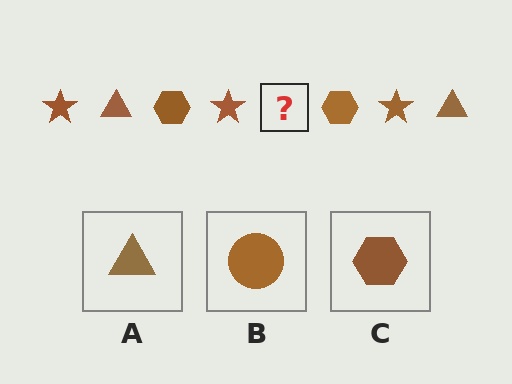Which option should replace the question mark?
Option A.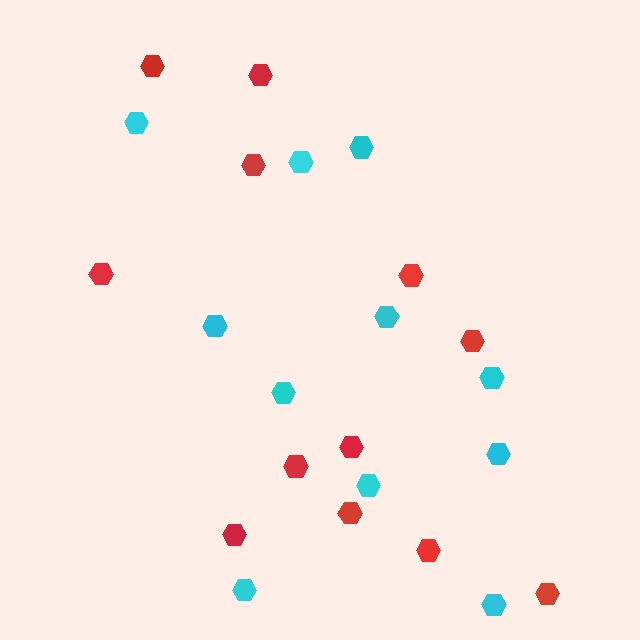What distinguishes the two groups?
There are 2 groups: one group of red hexagons (12) and one group of cyan hexagons (11).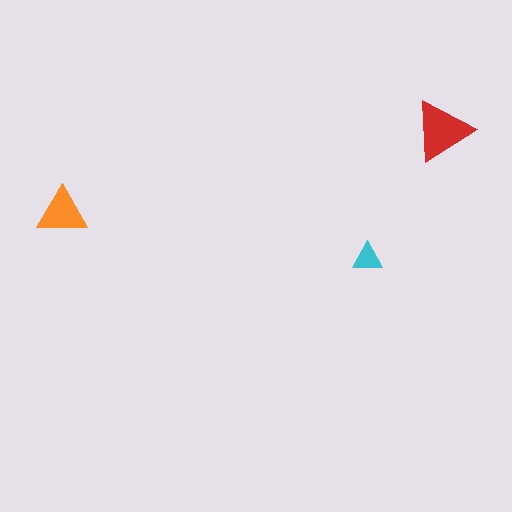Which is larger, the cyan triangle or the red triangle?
The red one.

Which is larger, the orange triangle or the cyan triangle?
The orange one.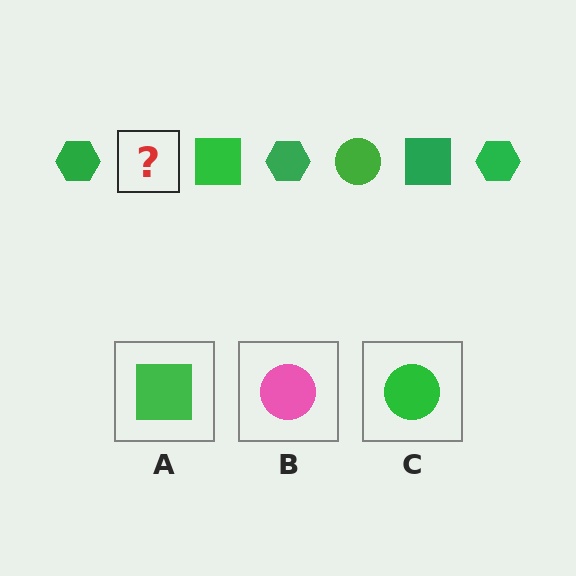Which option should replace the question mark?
Option C.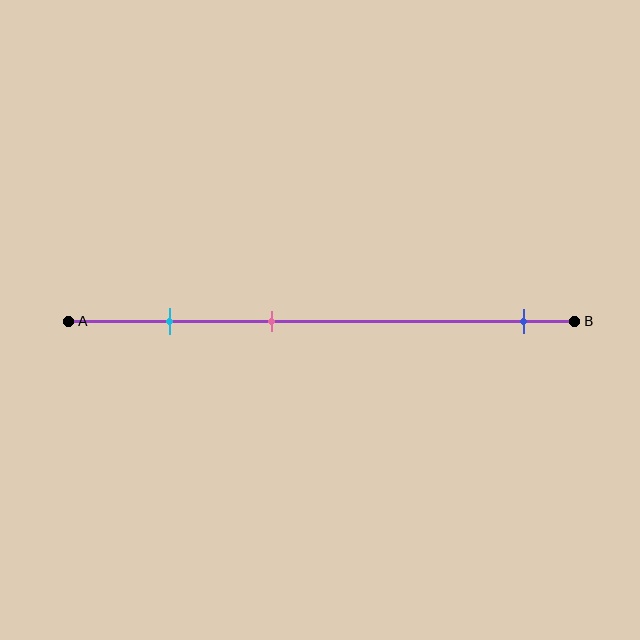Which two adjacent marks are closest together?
The cyan and pink marks are the closest adjacent pair.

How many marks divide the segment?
There are 3 marks dividing the segment.